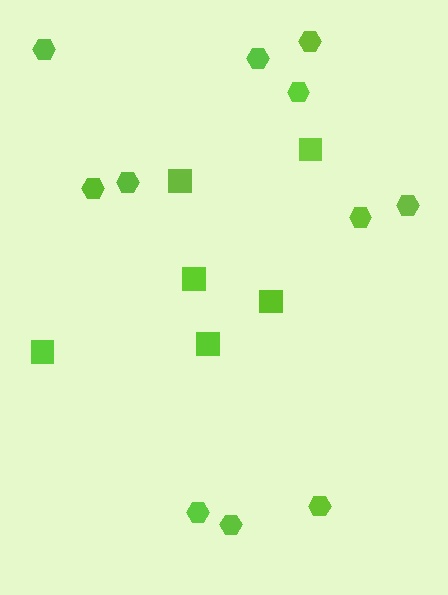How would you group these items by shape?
There are 2 groups: one group of squares (6) and one group of hexagons (11).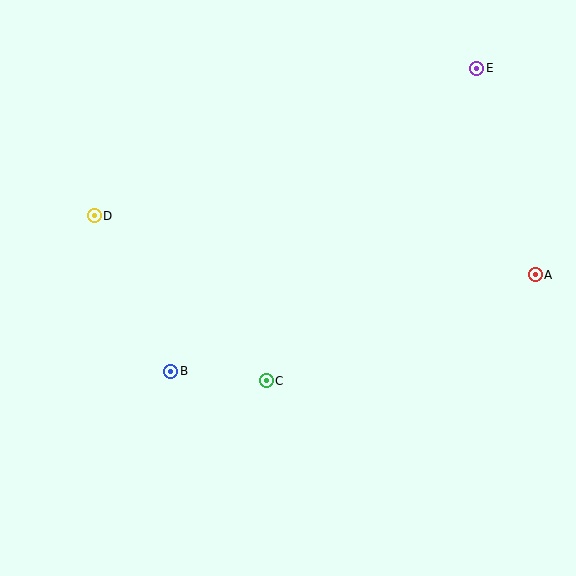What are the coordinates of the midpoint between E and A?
The midpoint between E and A is at (506, 171).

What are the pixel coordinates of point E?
Point E is at (477, 68).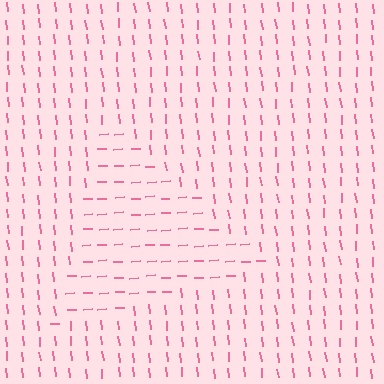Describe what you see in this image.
The image is filled with small pink line segments. A triangle region in the image has lines oriented differently from the surrounding lines, creating a visible texture boundary.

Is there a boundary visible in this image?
Yes, there is a texture boundary formed by a change in line orientation.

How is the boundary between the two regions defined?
The boundary is defined purely by a change in line orientation (approximately 87 degrees difference). All lines are the same color and thickness.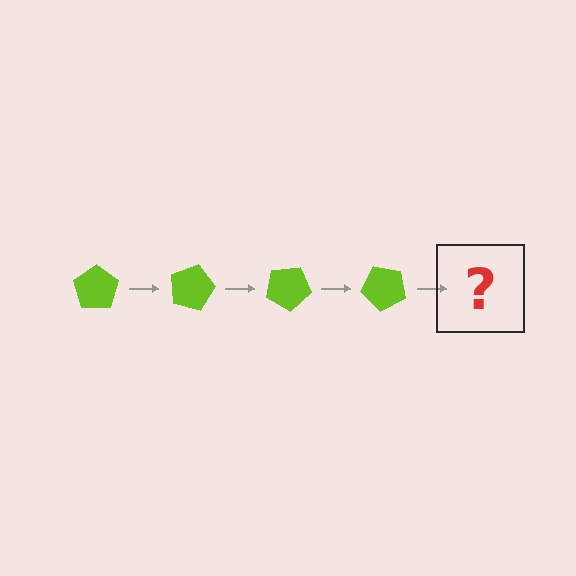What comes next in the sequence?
The next element should be a lime pentagon rotated 60 degrees.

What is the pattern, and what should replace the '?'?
The pattern is that the pentagon rotates 15 degrees each step. The '?' should be a lime pentagon rotated 60 degrees.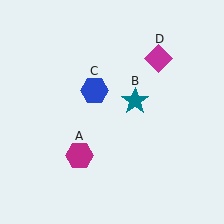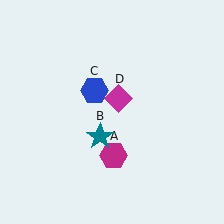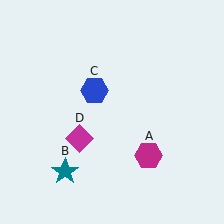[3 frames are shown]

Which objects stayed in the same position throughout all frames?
Blue hexagon (object C) remained stationary.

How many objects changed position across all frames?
3 objects changed position: magenta hexagon (object A), teal star (object B), magenta diamond (object D).